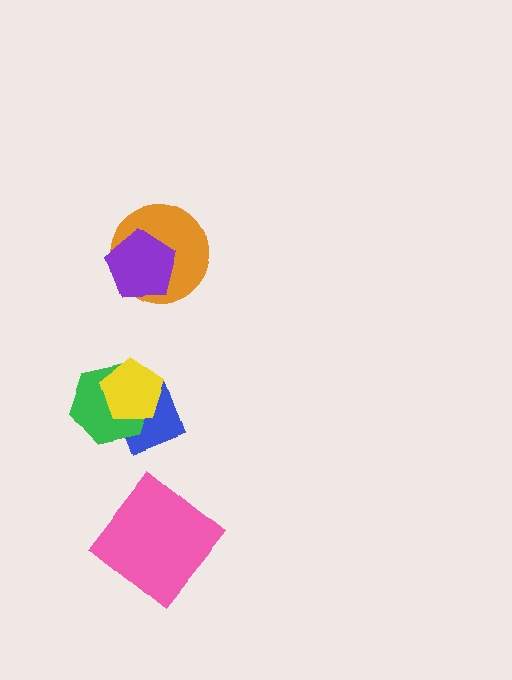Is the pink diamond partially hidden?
No, no other shape covers it.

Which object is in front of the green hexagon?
The yellow pentagon is in front of the green hexagon.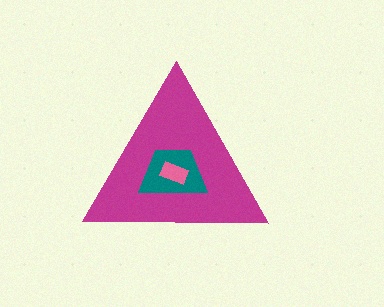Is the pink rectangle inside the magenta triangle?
Yes.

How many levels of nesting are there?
3.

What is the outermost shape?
The magenta triangle.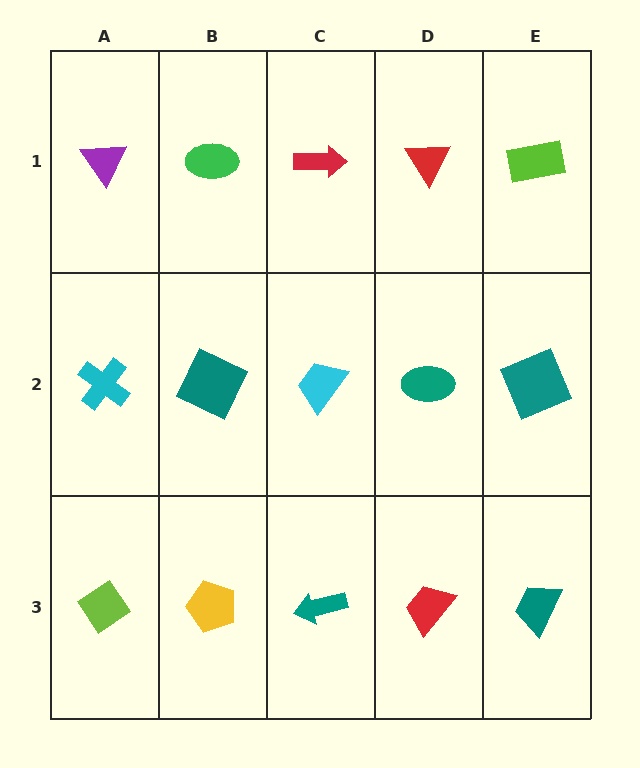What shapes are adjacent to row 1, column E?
A teal square (row 2, column E), a red triangle (row 1, column D).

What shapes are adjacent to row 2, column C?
A red arrow (row 1, column C), a teal arrow (row 3, column C), a teal square (row 2, column B), a teal ellipse (row 2, column D).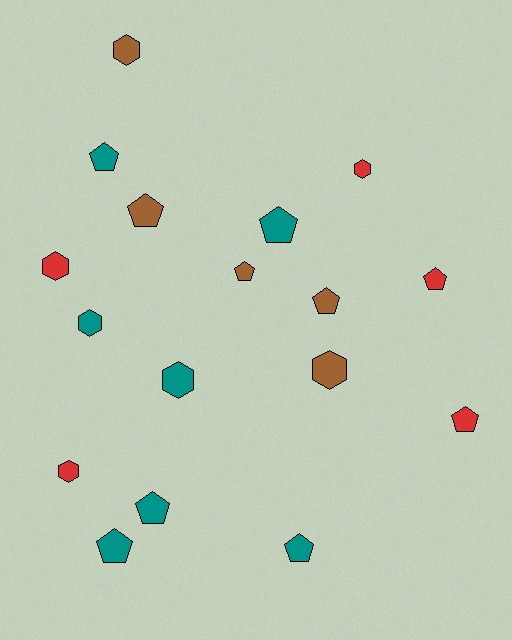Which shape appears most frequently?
Pentagon, with 10 objects.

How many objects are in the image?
There are 17 objects.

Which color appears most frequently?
Teal, with 7 objects.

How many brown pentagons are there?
There are 3 brown pentagons.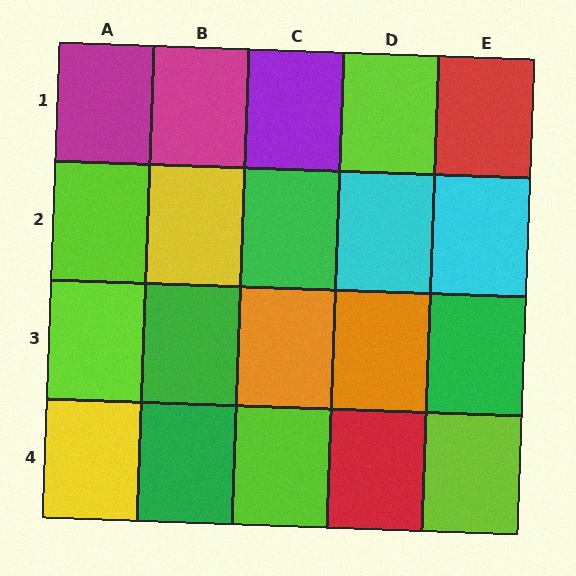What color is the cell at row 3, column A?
Lime.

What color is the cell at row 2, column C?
Green.